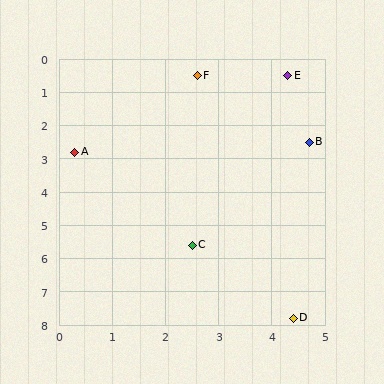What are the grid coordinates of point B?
Point B is at approximately (4.7, 2.5).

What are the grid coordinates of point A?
Point A is at approximately (0.3, 2.8).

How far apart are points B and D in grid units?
Points B and D are about 5.3 grid units apart.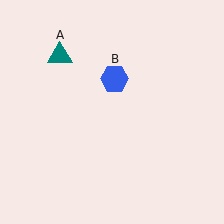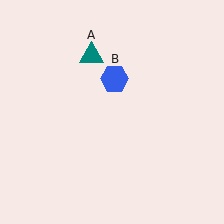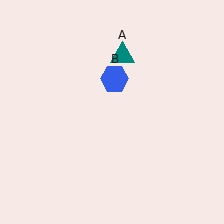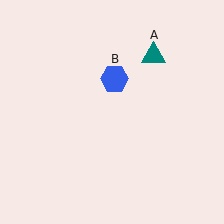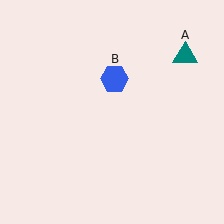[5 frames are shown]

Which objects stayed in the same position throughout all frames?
Blue hexagon (object B) remained stationary.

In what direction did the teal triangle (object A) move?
The teal triangle (object A) moved right.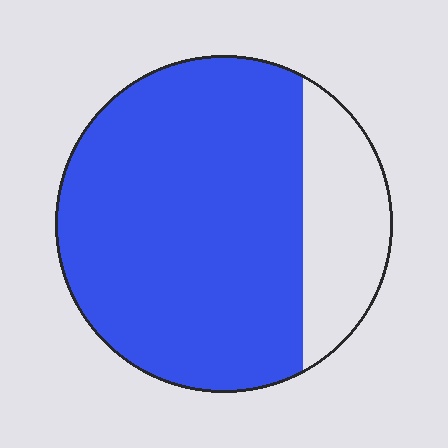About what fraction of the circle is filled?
About four fifths (4/5).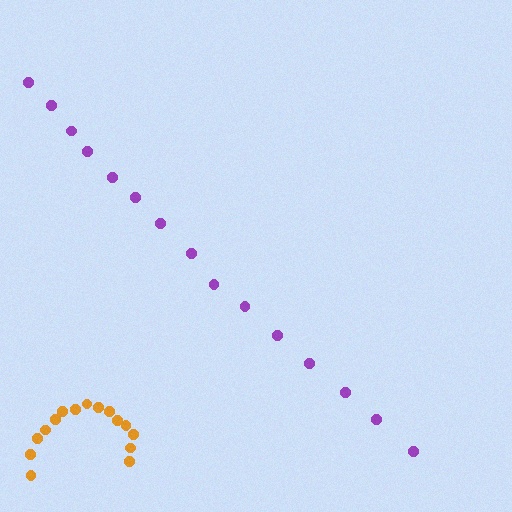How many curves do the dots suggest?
There are 2 distinct paths.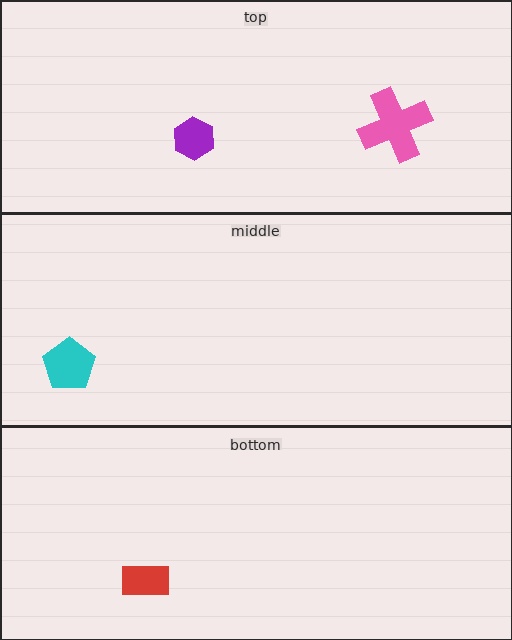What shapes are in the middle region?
The cyan pentagon.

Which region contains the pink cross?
The top region.